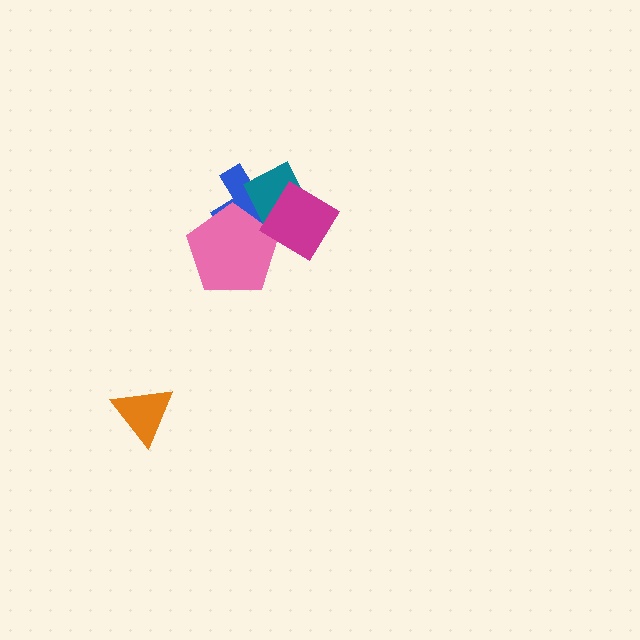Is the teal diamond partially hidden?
Yes, it is partially covered by another shape.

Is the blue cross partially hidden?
Yes, it is partially covered by another shape.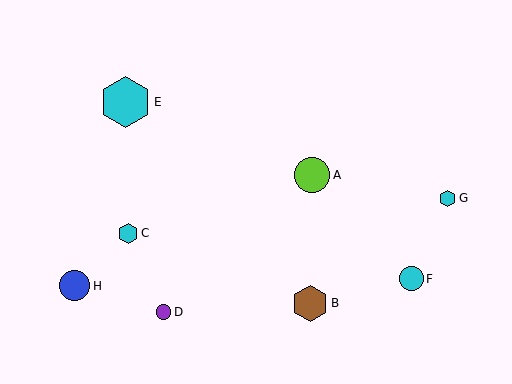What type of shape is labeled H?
Shape H is a blue circle.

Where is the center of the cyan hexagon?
The center of the cyan hexagon is at (128, 233).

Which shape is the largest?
The cyan hexagon (labeled E) is the largest.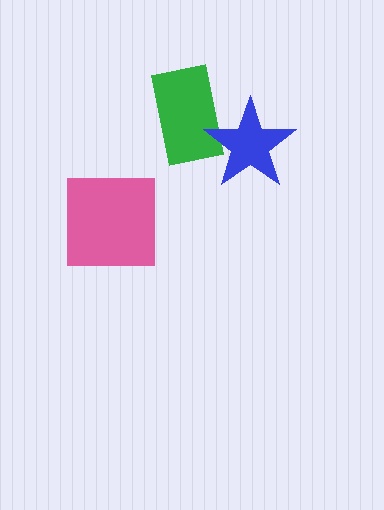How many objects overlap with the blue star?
1 object overlaps with the blue star.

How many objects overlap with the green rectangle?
1 object overlaps with the green rectangle.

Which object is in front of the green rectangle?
The blue star is in front of the green rectangle.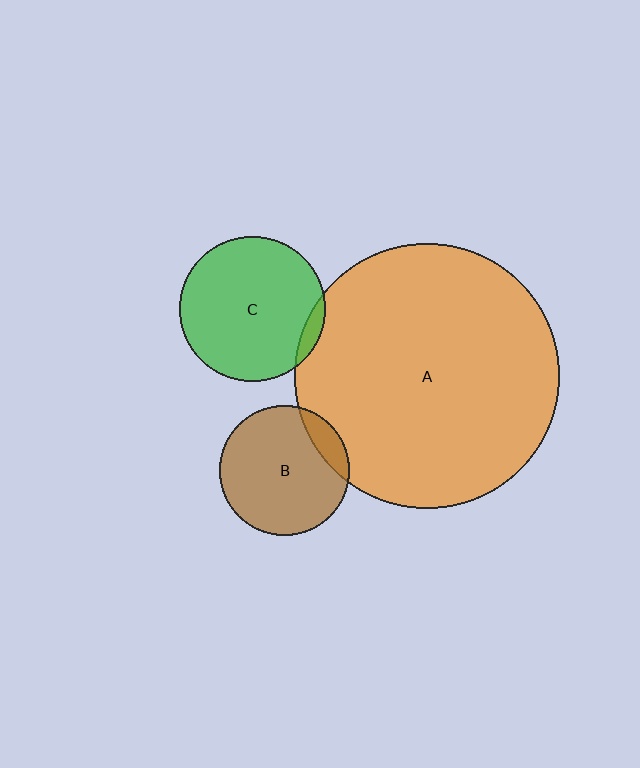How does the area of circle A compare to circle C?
Approximately 3.3 times.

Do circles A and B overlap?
Yes.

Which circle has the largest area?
Circle A (orange).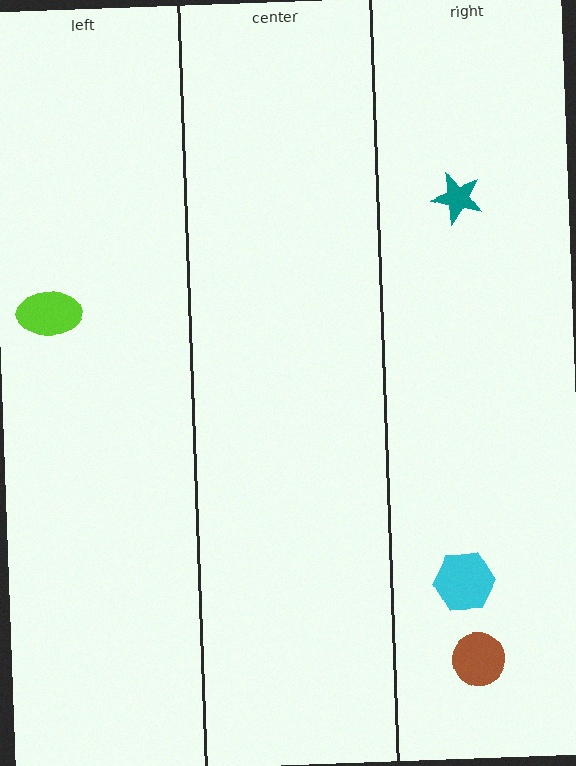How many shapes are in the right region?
3.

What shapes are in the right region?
The brown circle, the teal star, the cyan hexagon.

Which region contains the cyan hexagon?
The right region.